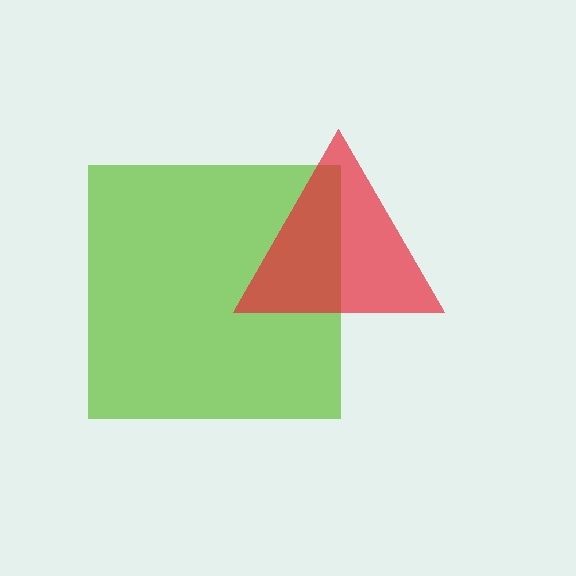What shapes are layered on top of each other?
The layered shapes are: a lime square, a red triangle.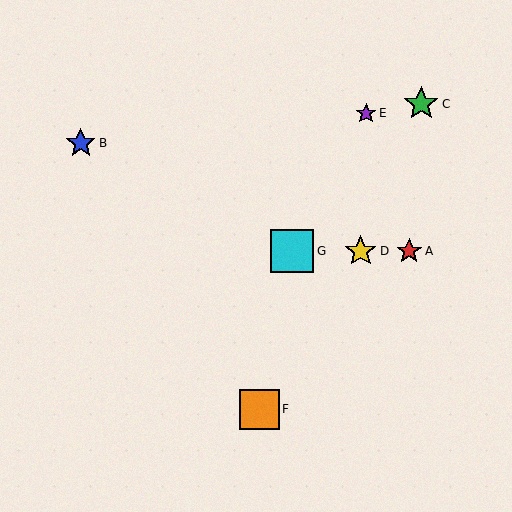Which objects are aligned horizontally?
Objects A, D, G are aligned horizontally.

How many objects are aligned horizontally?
3 objects (A, D, G) are aligned horizontally.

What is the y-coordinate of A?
Object A is at y≈251.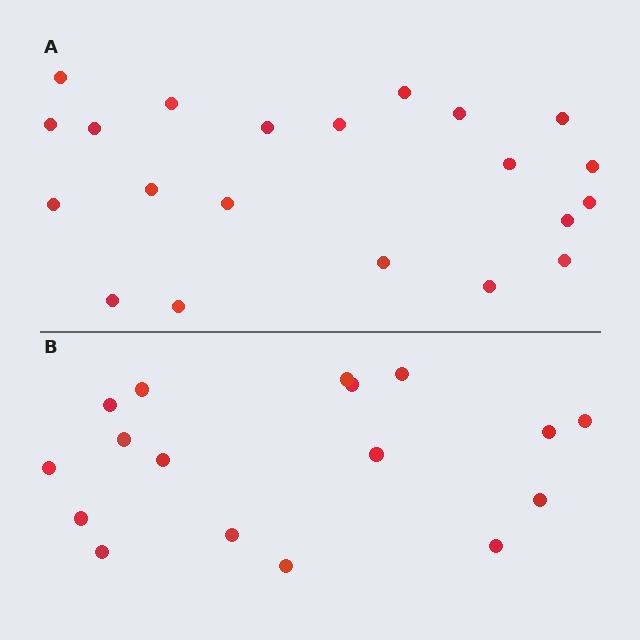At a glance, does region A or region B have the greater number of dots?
Region A (the top region) has more dots.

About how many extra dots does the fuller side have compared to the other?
Region A has about 4 more dots than region B.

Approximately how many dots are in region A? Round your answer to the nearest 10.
About 20 dots. (The exact count is 21, which rounds to 20.)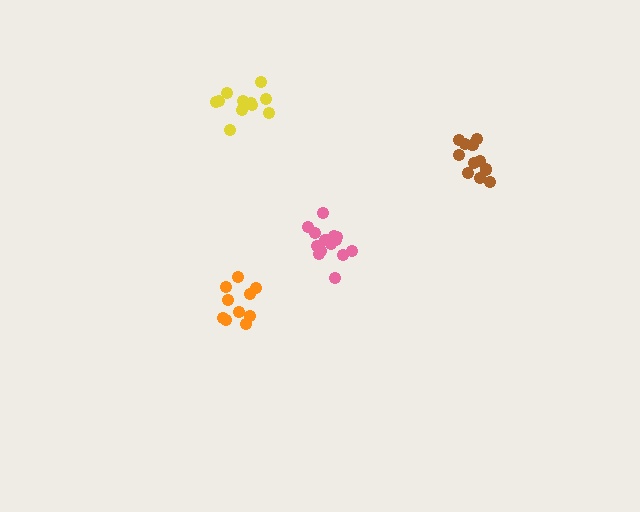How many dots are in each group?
Group 1: 15 dots, Group 2: 11 dots, Group 3: 10 dots, Group 4: 11 dots (47 total).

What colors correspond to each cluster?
The clusters are colored: pink, brown, orange, yellow.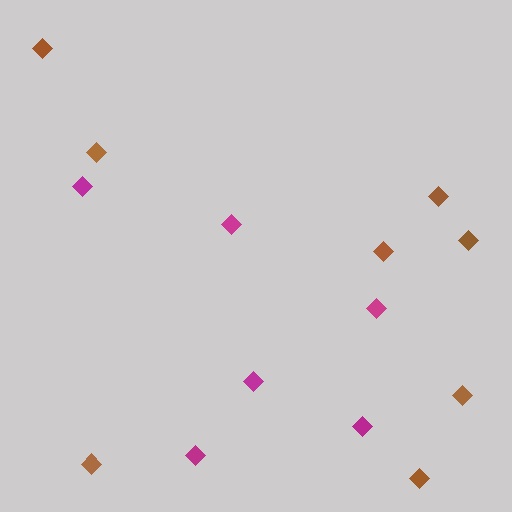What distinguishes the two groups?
There are 2 groups: one group of brown diamonds (8) and one group of magenta diamonds (6).